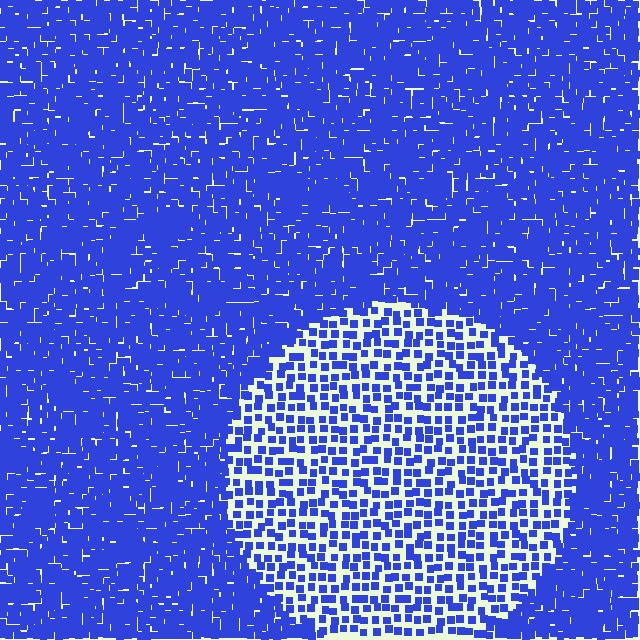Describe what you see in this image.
The image contains small blue elements arranged at two different densities. A circle-shaped region is visible where the elements are less densely packed than the surrounding area.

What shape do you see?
I see a circle.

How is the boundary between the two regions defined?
The boundary is defined by a change in element density (approximately 2.4x ratio). All elements are the same color, size, and shape.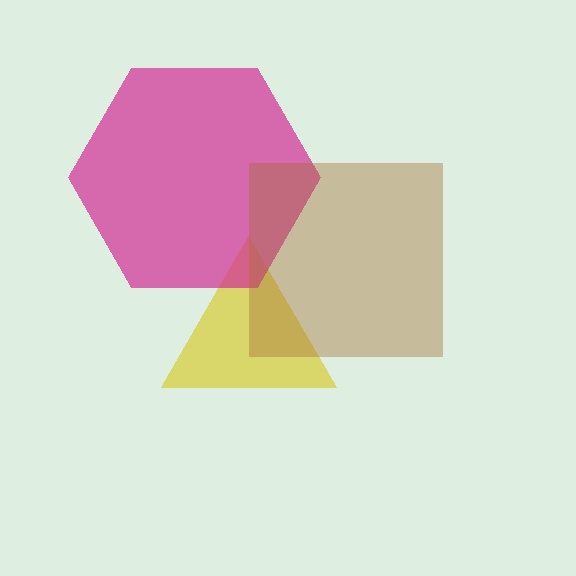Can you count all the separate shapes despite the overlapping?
Yes, there are 3 separate shapes.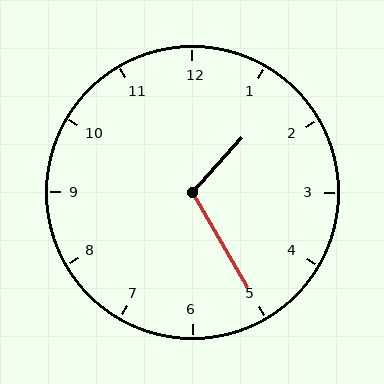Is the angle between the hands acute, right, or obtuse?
It is obtuse.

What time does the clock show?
1:25.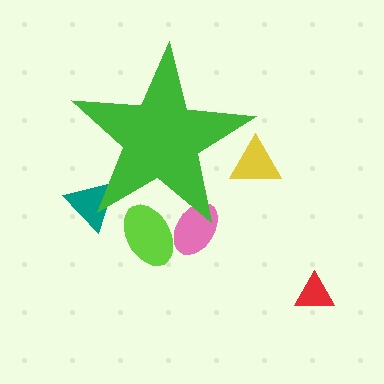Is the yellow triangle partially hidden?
Yes, the yellow triangle is partially hidden behind the green star.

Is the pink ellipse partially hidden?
Yes, the pink ellipse is partially hidden behind the green star.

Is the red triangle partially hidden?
No, the red triangle is fully visible.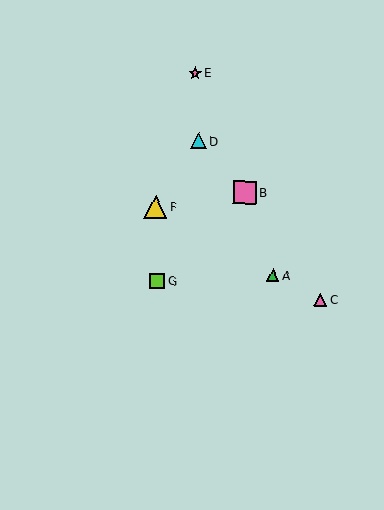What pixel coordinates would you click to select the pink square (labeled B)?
Click at (245, 193) to select the pink square B.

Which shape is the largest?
The yellow triangle (labeled F) is the largest.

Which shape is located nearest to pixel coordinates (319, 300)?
The pink triangle (labeled C) at (320, 300) is nearest to that location.